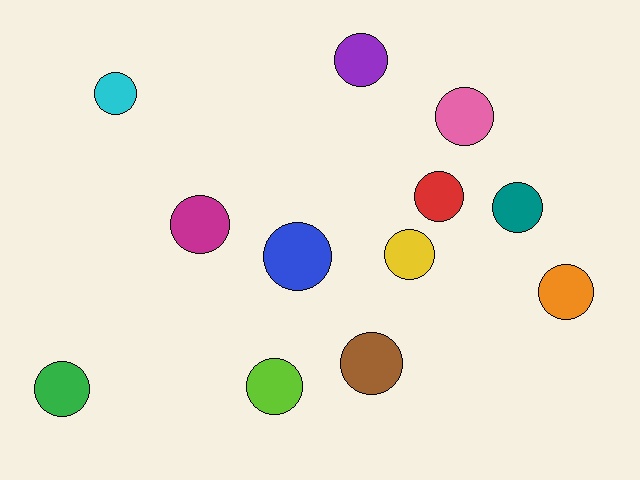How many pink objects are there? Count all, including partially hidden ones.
There is 1 pink object.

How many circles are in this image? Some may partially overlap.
There are 12 circles.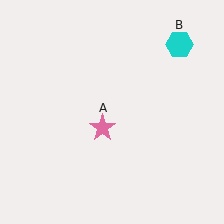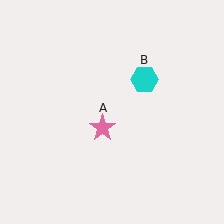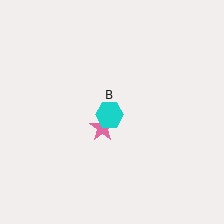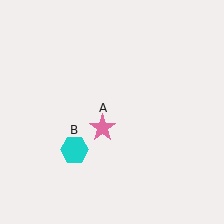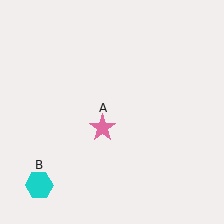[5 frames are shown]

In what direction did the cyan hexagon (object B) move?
The cyan hexagon (object B) moved down and to the left.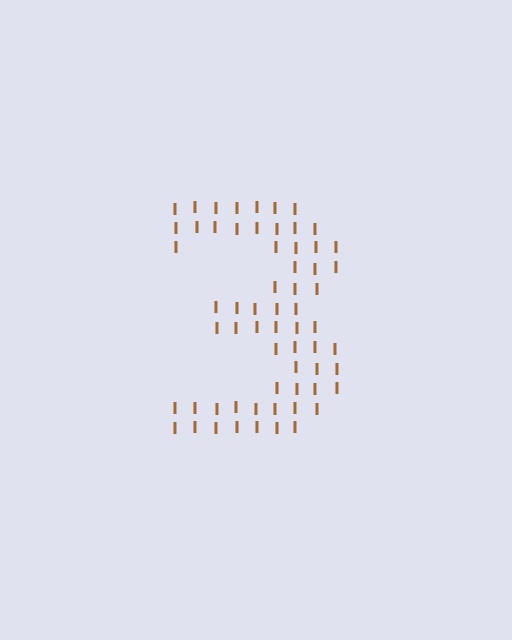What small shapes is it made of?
It is made of small letter I's.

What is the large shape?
The large shape is the digit 3.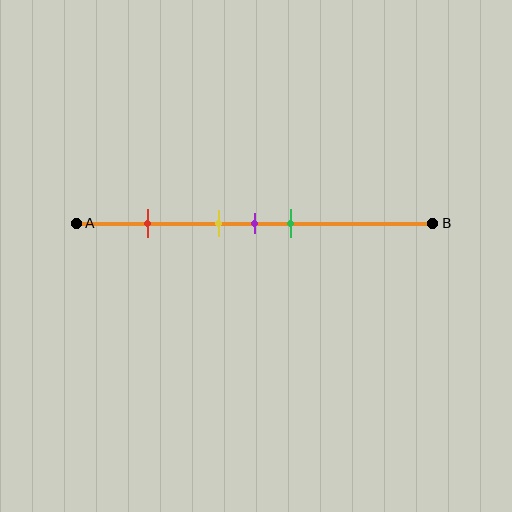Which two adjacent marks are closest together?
The yellow and purple marks are the closest adjacent pair.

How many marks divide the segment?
There are 4 marks dividing the segment.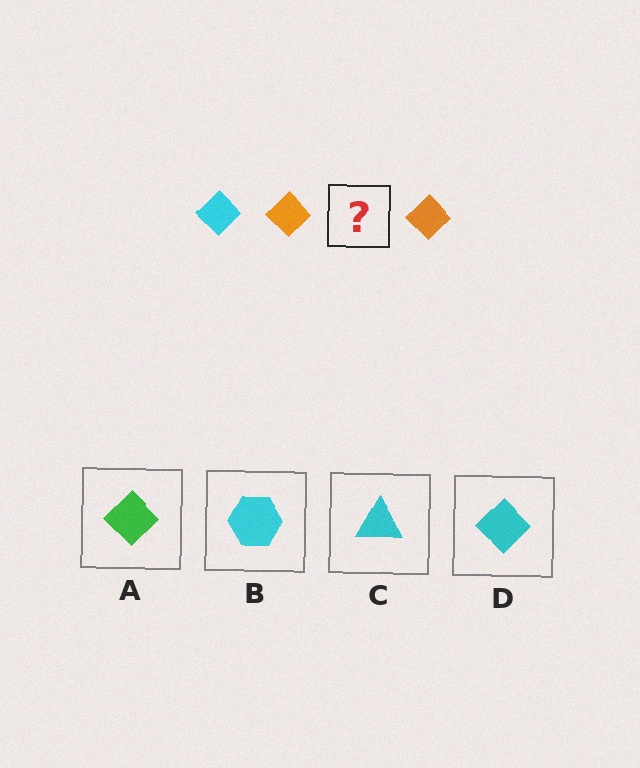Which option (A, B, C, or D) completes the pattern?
D.